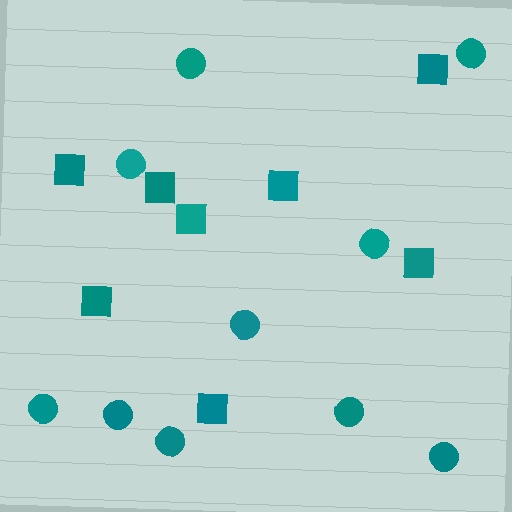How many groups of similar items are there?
There are 2 groups: one group of squares (8) and one group of circles (10).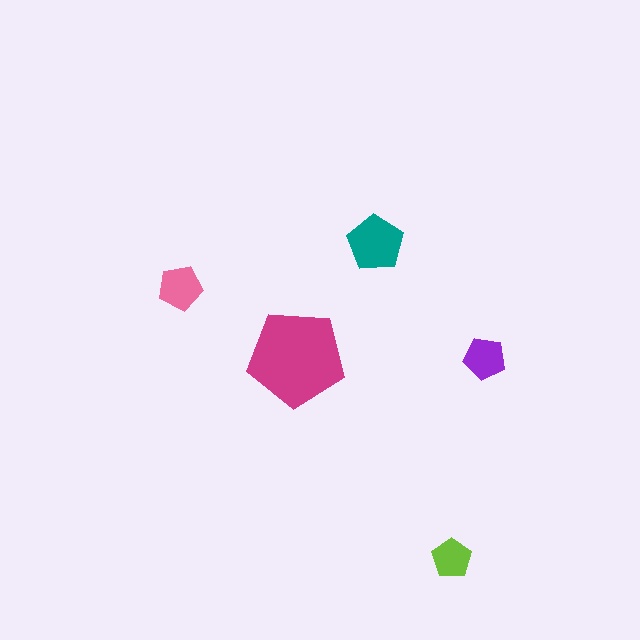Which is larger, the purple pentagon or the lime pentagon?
The purple one.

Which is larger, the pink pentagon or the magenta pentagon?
The magenta one.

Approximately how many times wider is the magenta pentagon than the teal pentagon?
About 1.5 times wider.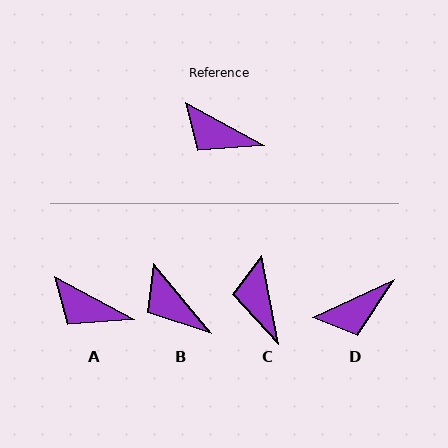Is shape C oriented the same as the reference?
No, it is off by about 51 degrees.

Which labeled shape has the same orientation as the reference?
A.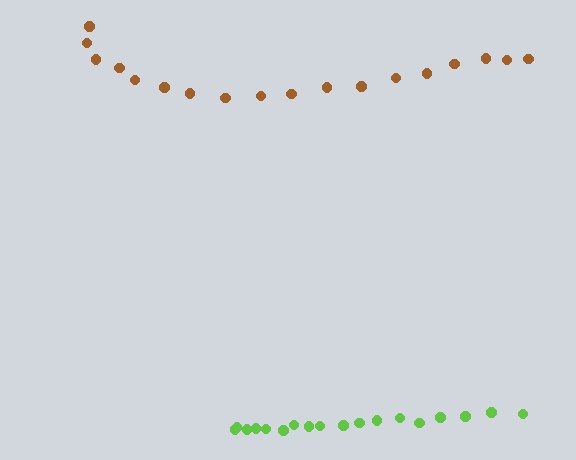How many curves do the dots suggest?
There are 2 distinct paths.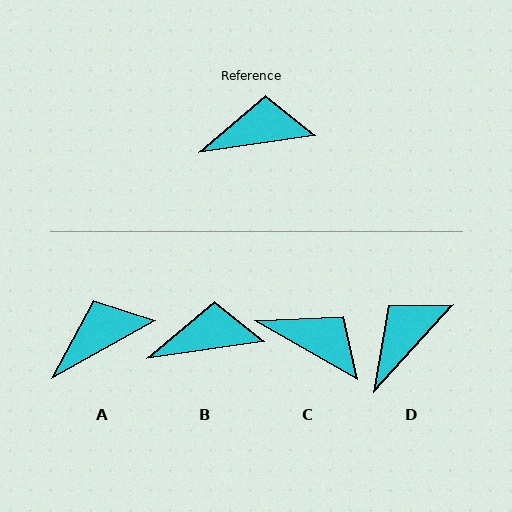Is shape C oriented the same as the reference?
No, it is off by about 38 degrees.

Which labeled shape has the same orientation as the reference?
B.